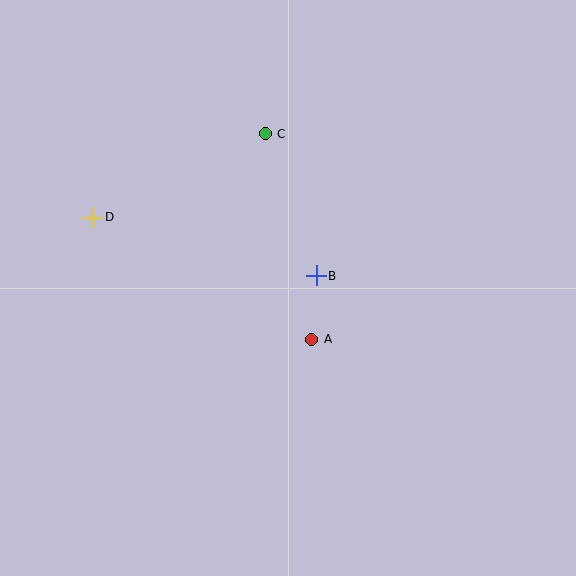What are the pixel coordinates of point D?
Point D is at (93, 217).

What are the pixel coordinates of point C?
Point C is at (265, 134).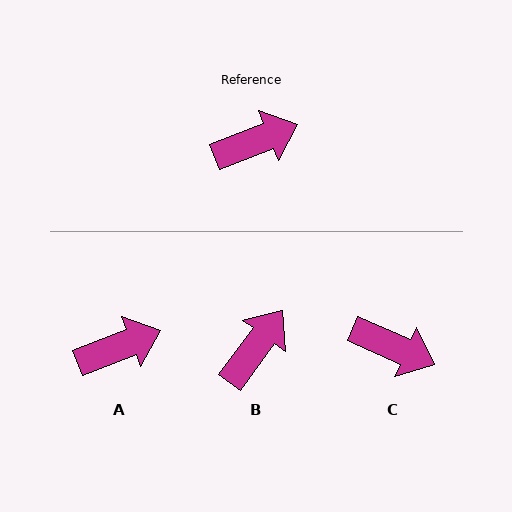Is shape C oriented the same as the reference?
No, it is off by about 45 degrees.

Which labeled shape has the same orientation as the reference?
A.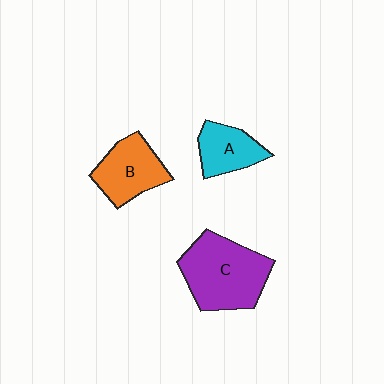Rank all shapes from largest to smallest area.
From largest to smallest: C (purple), B (orange), A (cyan).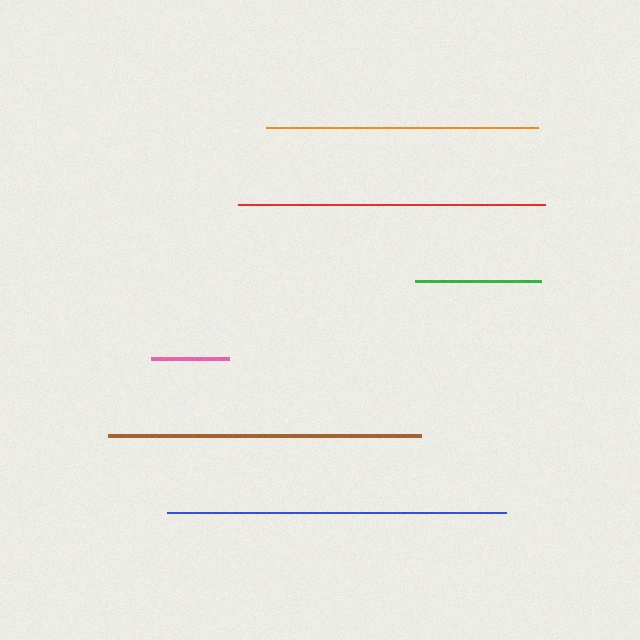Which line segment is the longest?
The blue line is the longest at approximately 340 pixels.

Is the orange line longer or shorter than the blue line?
The blue line is longer than the orange line.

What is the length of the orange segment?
The orange segment is approximately 272 pixels long.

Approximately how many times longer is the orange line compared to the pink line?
The orange line is approximately 3.5 times the length of the pink line.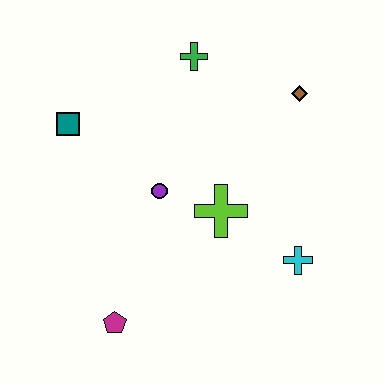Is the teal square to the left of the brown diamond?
Yes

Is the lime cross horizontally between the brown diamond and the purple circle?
Yes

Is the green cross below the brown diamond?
No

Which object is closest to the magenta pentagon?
The purple circle is closest to the magenta pentagon.